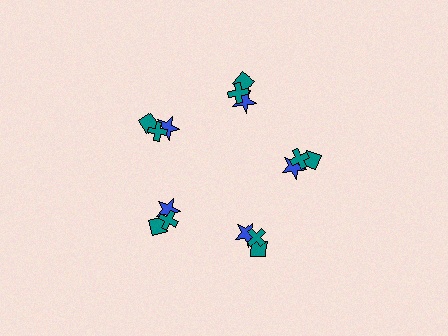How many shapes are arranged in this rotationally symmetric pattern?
There are 15 shapes, arranged in 5 groups of 3.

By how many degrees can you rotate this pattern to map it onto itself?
The pattern maps onto itself every 72 degrees of rotation.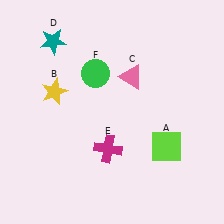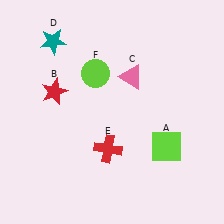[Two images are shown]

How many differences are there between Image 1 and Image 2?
There are 3 differences between the two images.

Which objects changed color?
B changed from yellow to red. E changed from magenta to red. F changed from green to lime.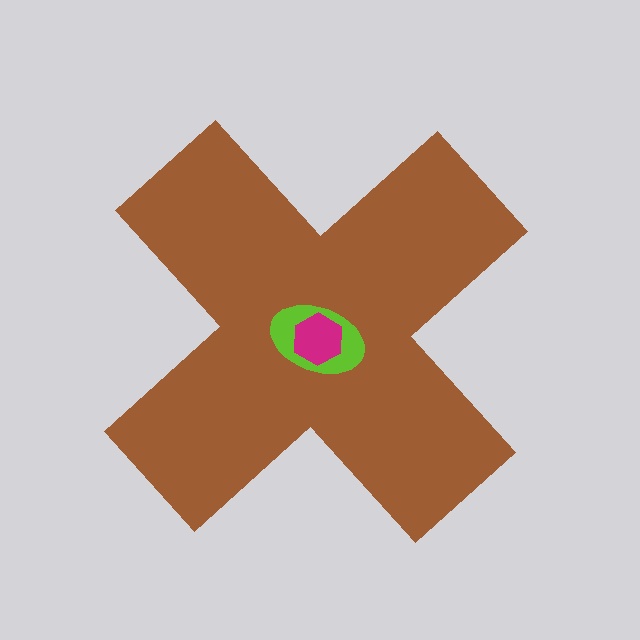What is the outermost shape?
The brown cross.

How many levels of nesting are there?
3.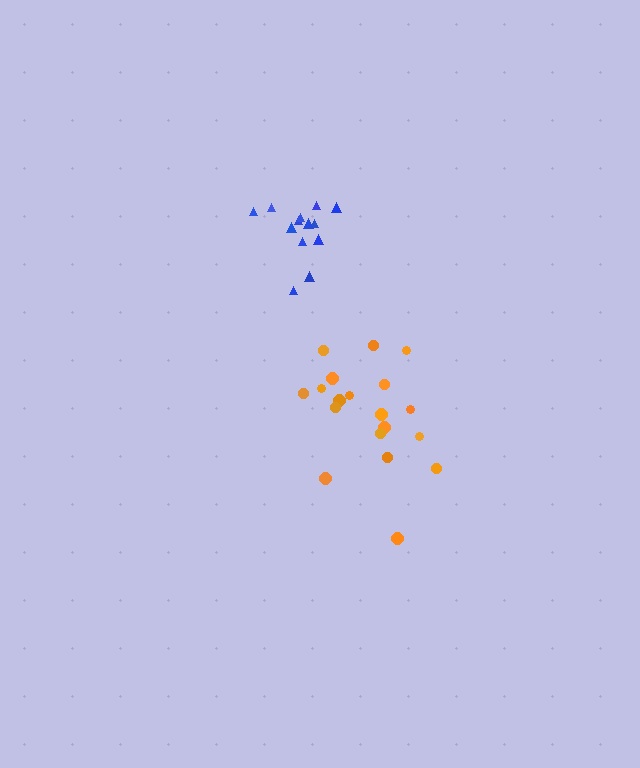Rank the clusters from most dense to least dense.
blue, orange.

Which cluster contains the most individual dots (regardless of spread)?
Orange (19).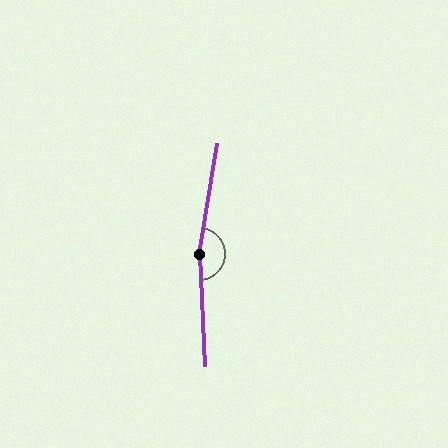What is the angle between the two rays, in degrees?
Approximately 168 degrees.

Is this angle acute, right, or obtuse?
It is obtuse.